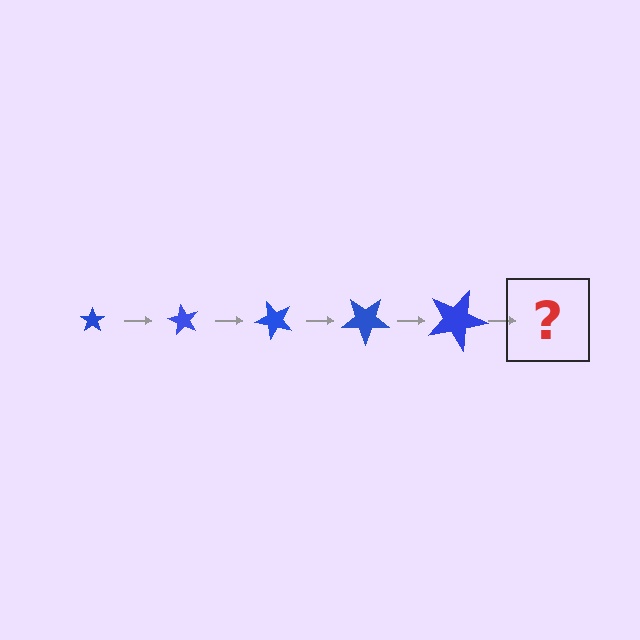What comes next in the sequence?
The next element should be a star, larger than the previous one and rotated 300 degrees from the start.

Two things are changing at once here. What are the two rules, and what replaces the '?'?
The two rules are that the star grows larger each step and it rotates 60 degrees each step. The '?' should be a star, larger than the previous one and rotated 300 degrees from the start.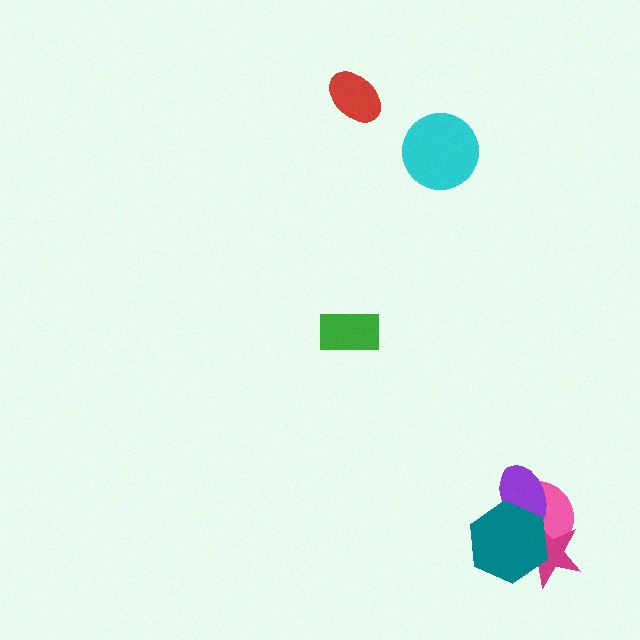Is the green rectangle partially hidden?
No, no other shape covers it.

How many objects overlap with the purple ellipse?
2 objects overlap with the purple ellipse.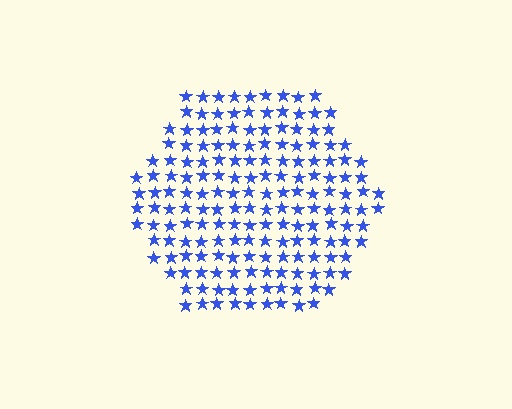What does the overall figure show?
The overall figure shows a hexagon.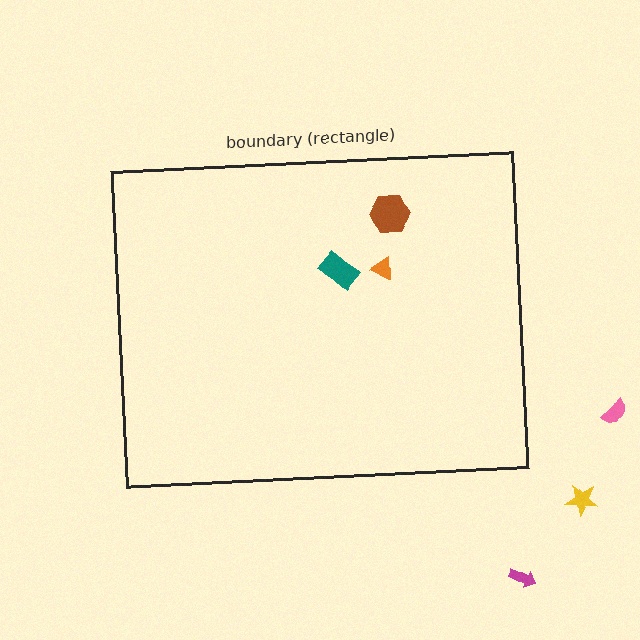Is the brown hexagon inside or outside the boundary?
Inside.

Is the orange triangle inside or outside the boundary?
Inside.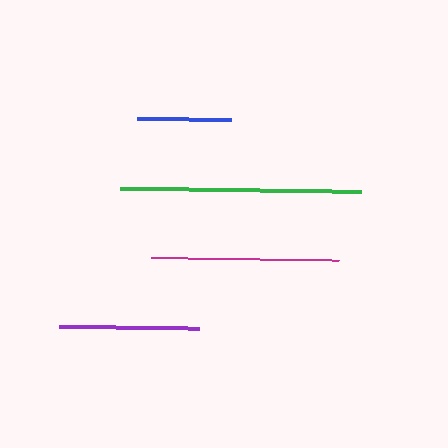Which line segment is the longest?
The green line is the longest at approximately 241 pixels.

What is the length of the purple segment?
The purple segment is approximately 140 pixels long.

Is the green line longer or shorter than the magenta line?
The green line is longer than the magenta line.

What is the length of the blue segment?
The blue segment is approximately 93 pixels long.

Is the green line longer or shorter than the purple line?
The green line is longer than the purple line.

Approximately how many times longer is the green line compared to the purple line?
The green line is approximately 1.7 times the length of the purple line.